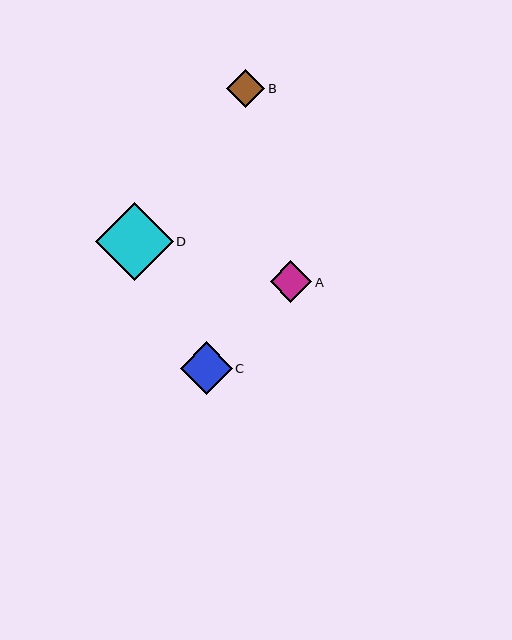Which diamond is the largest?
Diamond D is the largest with a size of approximately 78 pixels.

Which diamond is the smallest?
Diamond B is the smallest with a size of approximately 38 pixels.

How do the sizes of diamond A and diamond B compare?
Diamond A and diamond B are approximately the same size.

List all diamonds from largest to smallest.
From largest to smallest: D, C, A, B.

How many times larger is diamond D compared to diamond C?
Diamond D is approximately 1.5 times the size of diamond C.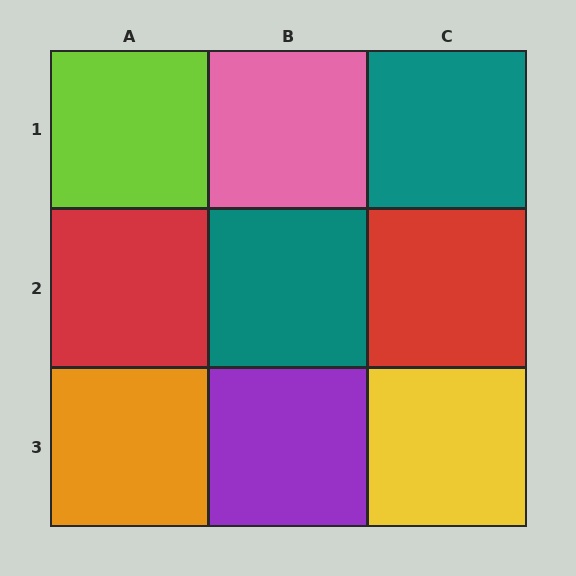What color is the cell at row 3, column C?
Yellow.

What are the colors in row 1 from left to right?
Lime, pink, teal.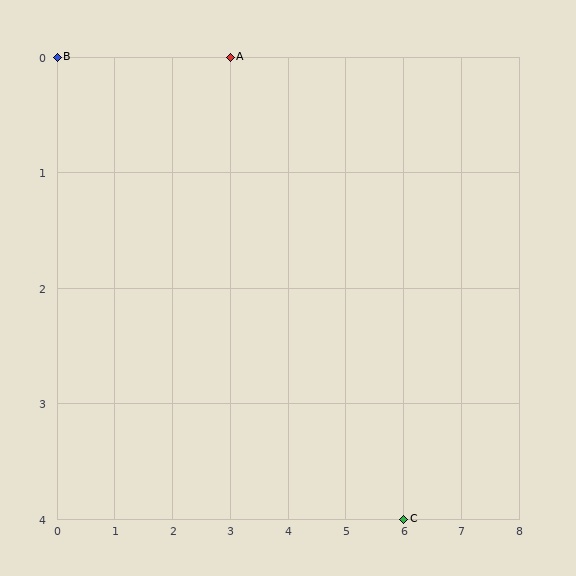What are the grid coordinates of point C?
Point C is at grid coordinates (6, 4).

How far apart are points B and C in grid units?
Points B and C are 6 columns and 4 rows apart (about 7.2 grid units diagonally).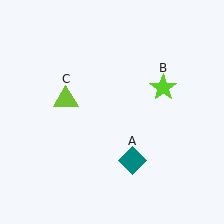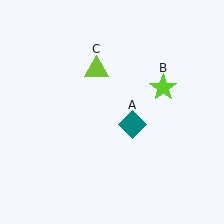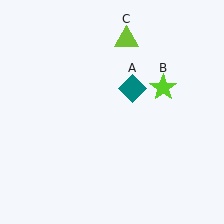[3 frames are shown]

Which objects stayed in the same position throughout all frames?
Lime star (object B) remained stationary.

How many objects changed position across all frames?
2 objects changed position: teal diamond (object A), lime triangle (object C).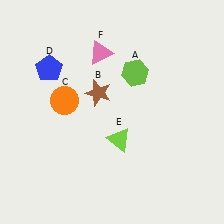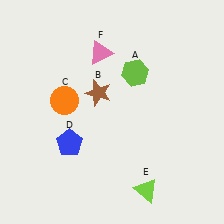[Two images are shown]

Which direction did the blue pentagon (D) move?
The blue pentagon (D) moved down.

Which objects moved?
The objects that moved are: the blue pentagon (D), the lime triangle (E).